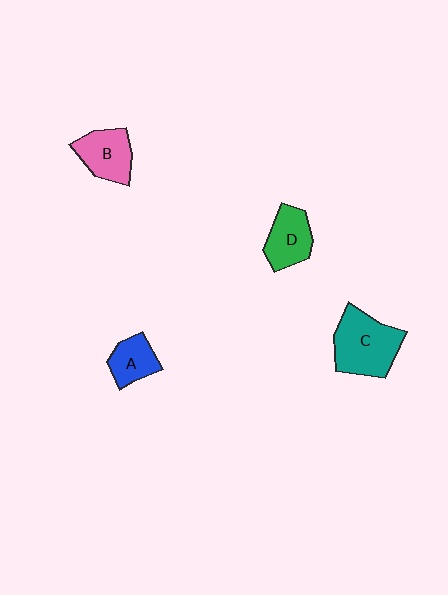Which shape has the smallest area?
Shape A (blue).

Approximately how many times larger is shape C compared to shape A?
Approximately 1.9 times.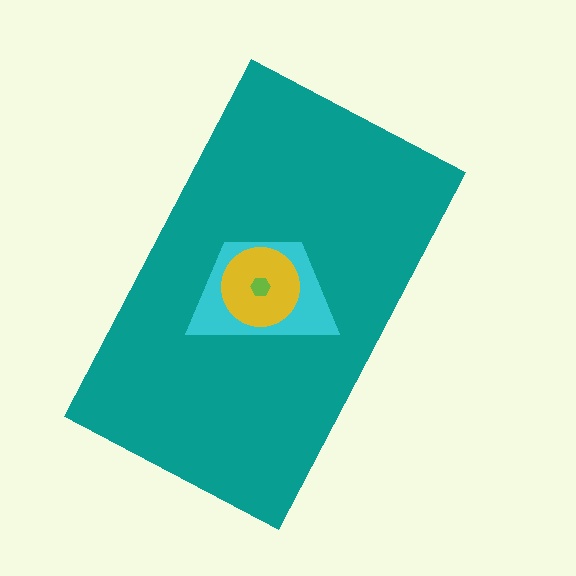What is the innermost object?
The lime hexagon.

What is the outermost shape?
The teal rectangle.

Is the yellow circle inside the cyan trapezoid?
Yes.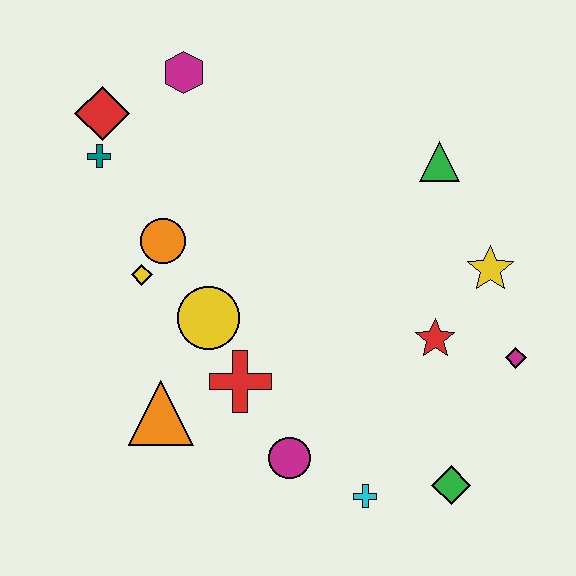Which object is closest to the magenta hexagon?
The red diamond is closest to the magenta hexagon.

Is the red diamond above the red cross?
Yes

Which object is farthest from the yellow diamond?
The magenta diamond is farthest from the yellow diamond.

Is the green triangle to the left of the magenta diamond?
Yes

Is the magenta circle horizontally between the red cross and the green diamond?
Yes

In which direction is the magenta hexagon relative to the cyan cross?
The magenta hexagon is above the cyan cross.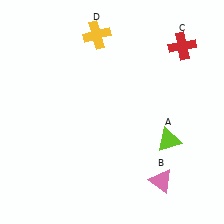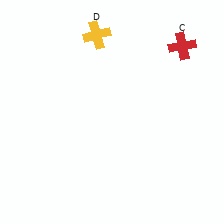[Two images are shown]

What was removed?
The lime triangle (A), the pink triangle (B) were removed in Image 2.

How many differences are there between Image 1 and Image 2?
There are 2 differences between the two images.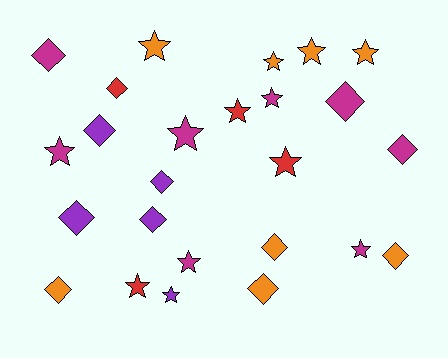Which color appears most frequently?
Orange, with 8 objects.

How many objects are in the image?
There are 25 objects.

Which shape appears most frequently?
Star, with 13 objects.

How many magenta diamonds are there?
There are 3 magenta diamonds.